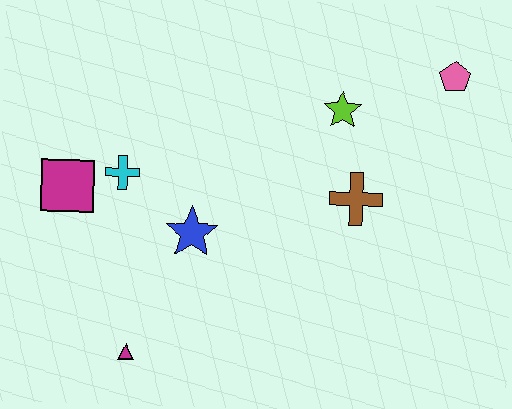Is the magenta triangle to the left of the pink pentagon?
Yes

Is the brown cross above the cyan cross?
No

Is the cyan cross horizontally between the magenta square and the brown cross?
Yes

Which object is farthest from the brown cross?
The magenta square is farthest from the brown cross.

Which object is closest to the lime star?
The brown cross is closest to the lime star.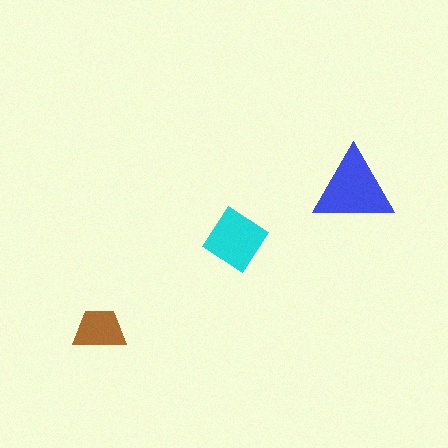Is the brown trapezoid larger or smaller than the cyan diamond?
Smaller.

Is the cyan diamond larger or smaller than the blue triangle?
Smaller.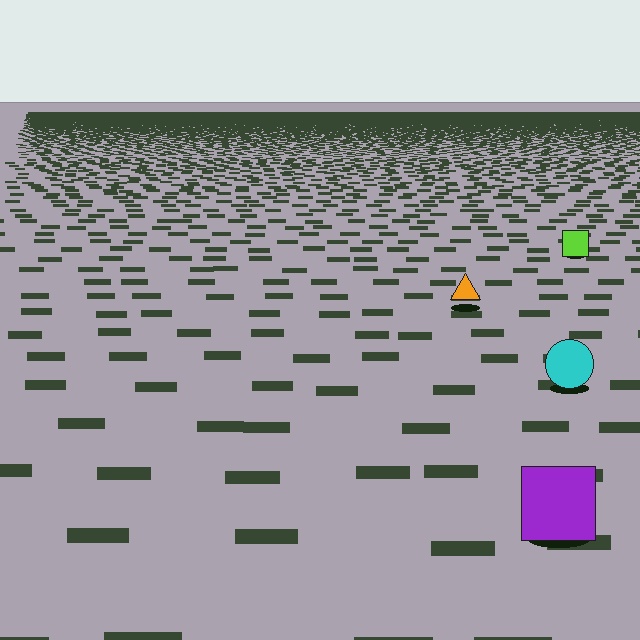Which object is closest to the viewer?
The purple square is closest. The texture marks near it are larger and more spread out.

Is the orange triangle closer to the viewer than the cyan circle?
No. The cyan circle is closer — you can tell from the texture gradient: the ground texture is coarser near it.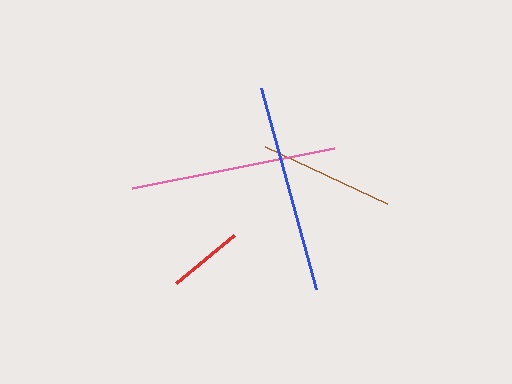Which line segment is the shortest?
The red line is the shortest at approximately 75 pixels.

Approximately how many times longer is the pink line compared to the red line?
The pink line is approximately 2.7 times the length of the red line.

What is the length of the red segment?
The red segment is approximately 75 pixels long.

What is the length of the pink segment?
The pink segment is approximately 206 pixels long.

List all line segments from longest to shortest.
From longest to shortest: blue, pink, brown, red.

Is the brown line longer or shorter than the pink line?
The pink line is longer than the brown line.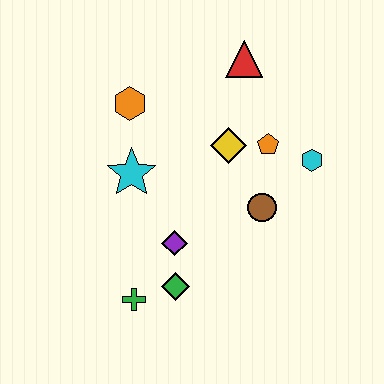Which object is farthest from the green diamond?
The red triangle is farthest from the green diamond.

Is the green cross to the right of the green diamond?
No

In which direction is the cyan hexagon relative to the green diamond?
The cyan hexagon is to the right of the green diamond.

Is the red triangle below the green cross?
No